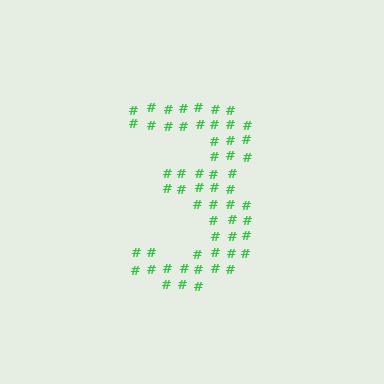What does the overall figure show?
The overall figure shows the digit 3.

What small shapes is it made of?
It is made of small hash symbols.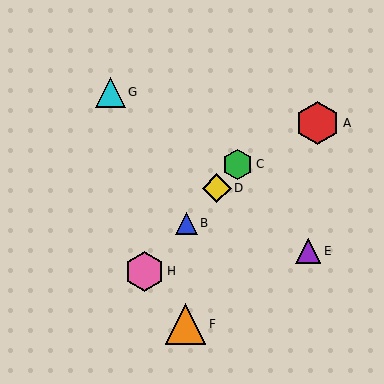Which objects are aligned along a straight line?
Objects B, C, D, H are aligned along a straight line.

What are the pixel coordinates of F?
Object F is at (185, 324).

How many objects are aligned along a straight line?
4 objects (B, C, D, H) are aligned along a straight line.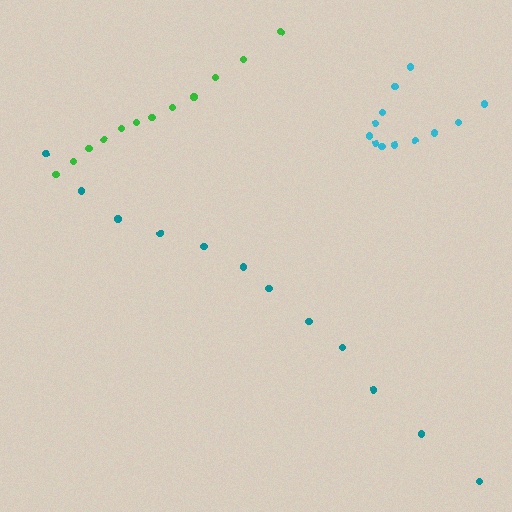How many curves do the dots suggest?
There are 3 distinct paths.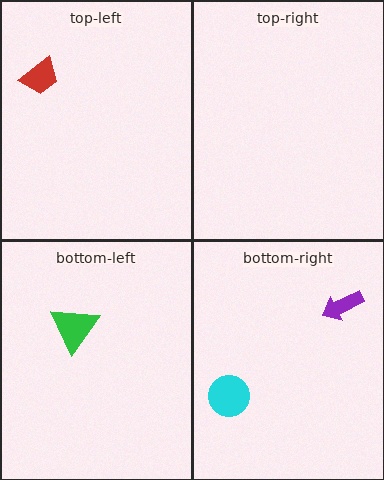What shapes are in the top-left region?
The red trapezoid.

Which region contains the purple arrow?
The bottom-right region.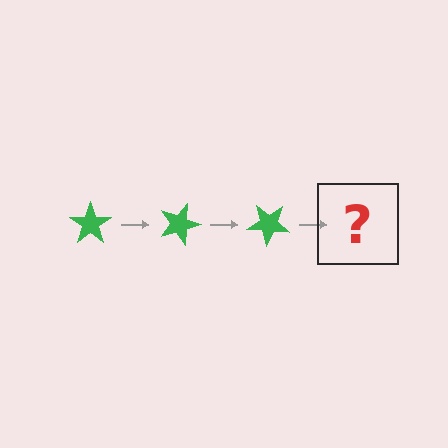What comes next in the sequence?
The next element should be a green star rotated 60 degrees.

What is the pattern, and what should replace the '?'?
The pattern is that the star rotates 20 degrees each step. The '?' should be a green star rotated 60 degrees.